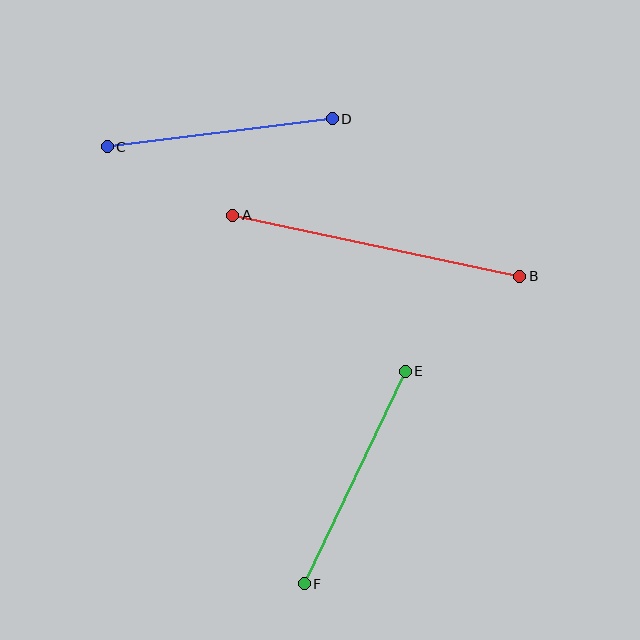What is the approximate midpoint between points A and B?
The midpoint is at approximately (376, 246) pixels.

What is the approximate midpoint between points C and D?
The midpoint is at approximately (220, 133) pixels.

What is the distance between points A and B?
The distance is approximately 293 pixels.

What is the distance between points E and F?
The distance is approximately 235 pixels.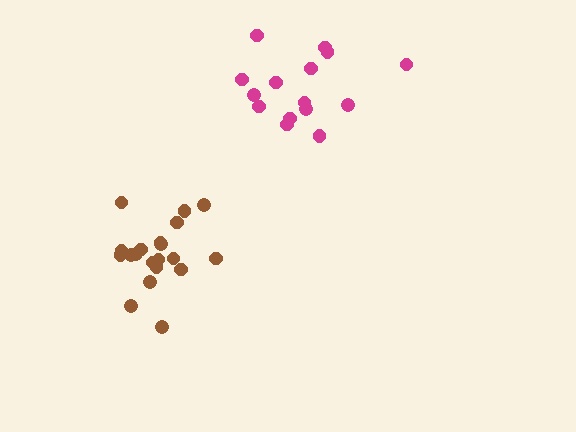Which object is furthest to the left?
The brown cluster is leftmost.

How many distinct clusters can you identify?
There are 2 distinct clusters.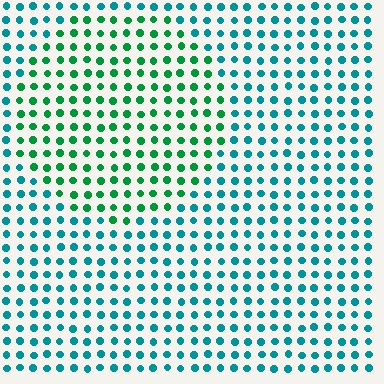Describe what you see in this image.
The image is filled with small teal elements in a uniform arrangement. A circle-shaped region is visible where the elements are tinted to a slightly different hue, forming a subtle color boundary.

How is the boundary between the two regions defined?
The boundary is defined purely by a slight shift in hue (about 39 degrees). Spacing, size, and orientation are identical on both sides.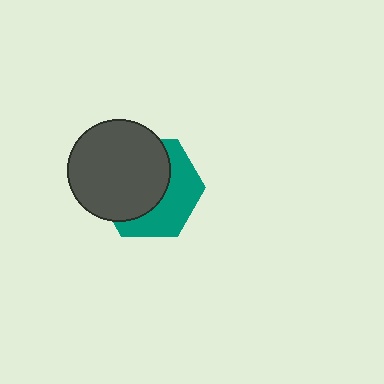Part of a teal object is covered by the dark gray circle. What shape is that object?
It is a hexagon.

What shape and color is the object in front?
The object in front is a dark gray circle.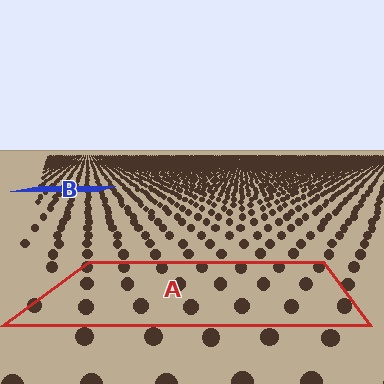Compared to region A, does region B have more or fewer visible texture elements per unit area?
Region B has more texture elements per unit area — they are packed more densely because it is farther away.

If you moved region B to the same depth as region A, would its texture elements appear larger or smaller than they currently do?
They would appear larger. At a closer depth, the same texture elements are projected at a bigger on-screen size.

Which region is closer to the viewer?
Region A is closer. The texture elements there are larger and more spread out.